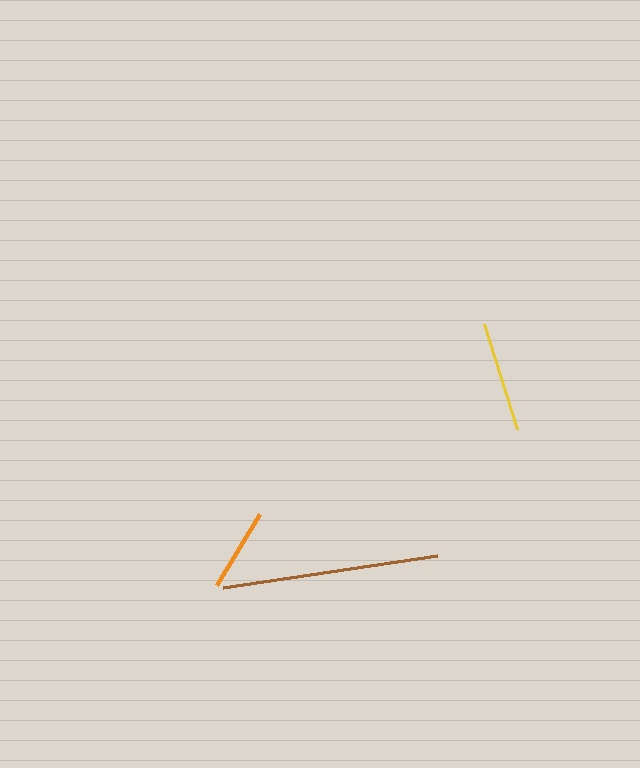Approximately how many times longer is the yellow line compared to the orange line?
The yellow line is approximately 1.3 times the length of the orange line.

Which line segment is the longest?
The brown line is the longest at approximately 217 pixels.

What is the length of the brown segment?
The brown segment is approximately 217 pixels long.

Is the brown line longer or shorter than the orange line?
The brown line is longer than the orange line.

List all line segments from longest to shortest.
From longest to shortest: brown, yellow, orange.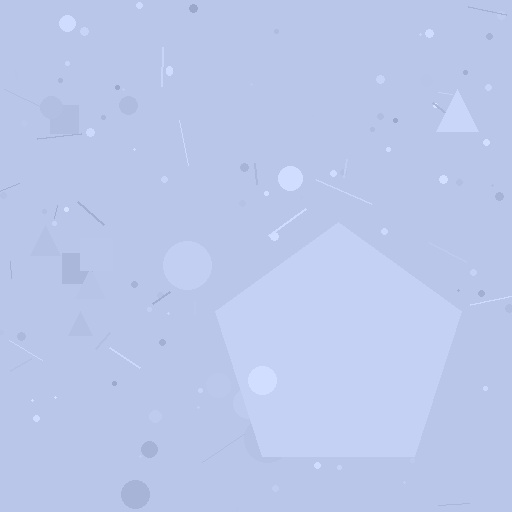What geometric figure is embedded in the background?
A pentagon is embedded in the background.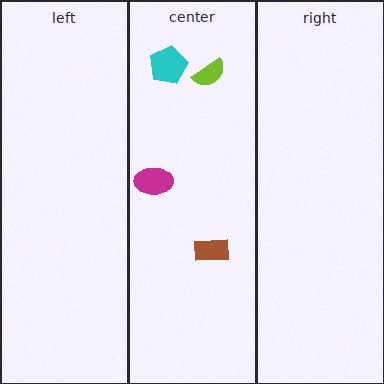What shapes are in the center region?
The brown rectangle, the cyan pentagon, the magenta ellipse, the lime semicircle.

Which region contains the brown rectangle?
The center region.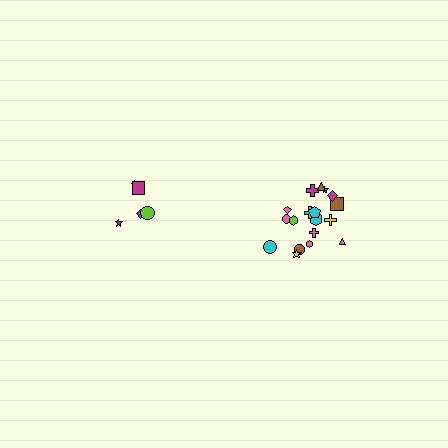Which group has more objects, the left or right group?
The right group.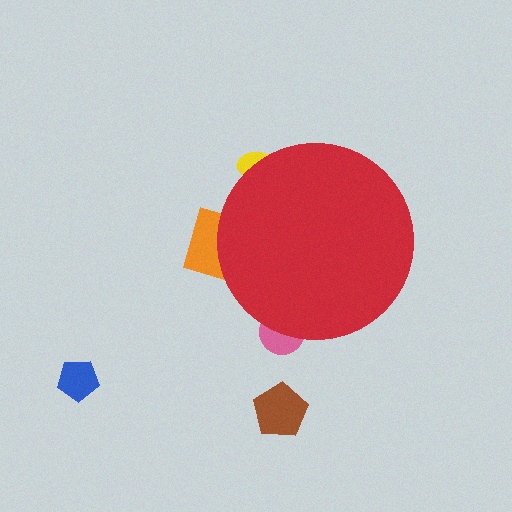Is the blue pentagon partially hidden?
No, the blue pentagon is fully visible.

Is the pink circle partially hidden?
Yes, the pink circle is partially hidden behind the red circle.